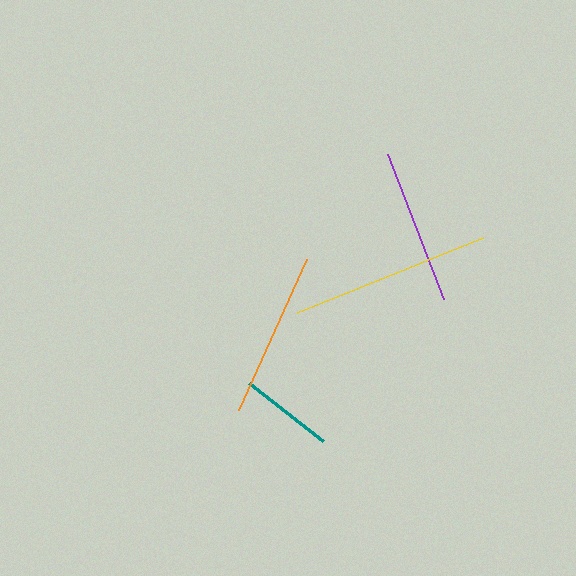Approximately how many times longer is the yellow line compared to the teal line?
The yellow line is approximately 2.1 times the length of the teal line.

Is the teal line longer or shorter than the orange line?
The orange line is longer than the teal line.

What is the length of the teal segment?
The teal segment is approximately 94 pixels long.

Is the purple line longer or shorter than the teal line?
The purple line is longer than the teal line.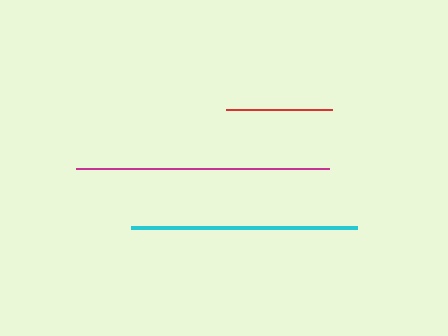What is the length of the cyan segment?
The cyan segment is approximately 226 pixels long.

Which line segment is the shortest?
The red line is the shortest at approximately 105 pixels.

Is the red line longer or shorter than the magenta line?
The magenta line is longer than the red line.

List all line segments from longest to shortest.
From longest to shortest: magenta, cyan, red.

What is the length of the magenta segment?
The magenta segment is approximately 253 pixels long.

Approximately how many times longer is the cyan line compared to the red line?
The cyan line is approximately 2.2 times the length of the red line.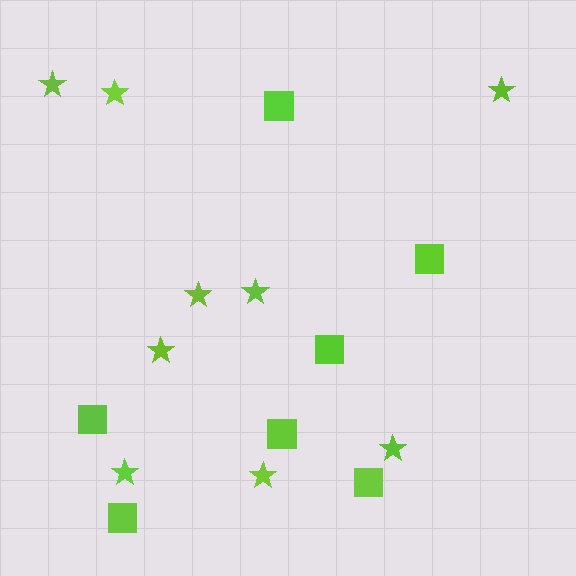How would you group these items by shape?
There are 2 groups: one group of stars (9) and one group of squares (7).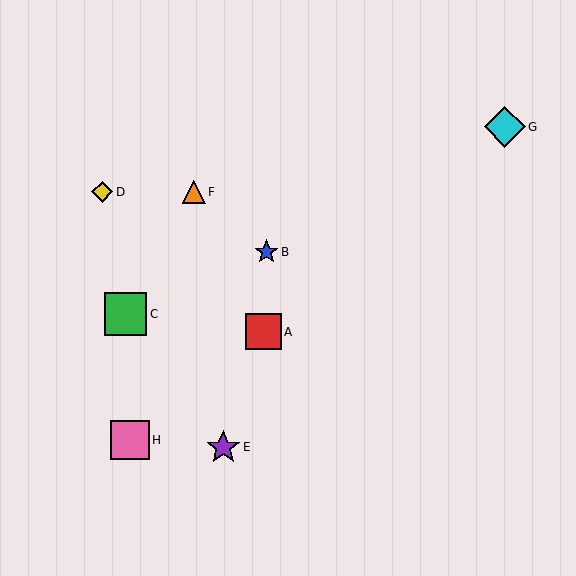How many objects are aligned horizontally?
2 objects (D, F) are aligned horizontally.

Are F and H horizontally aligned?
No, F is at y≈192 and H is at y≈440.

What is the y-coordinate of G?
Object G is at y≈127.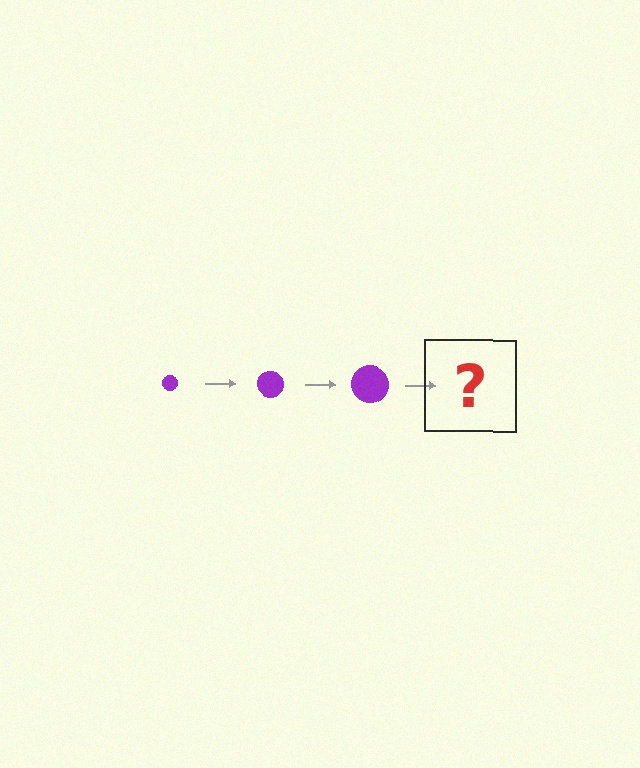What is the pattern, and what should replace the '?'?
The pattern is that the circle gets progressively larger each step. The '?' should be a purple circle, larger than the previous one.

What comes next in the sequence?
The next element should be a purple circle, larger than the previous one.